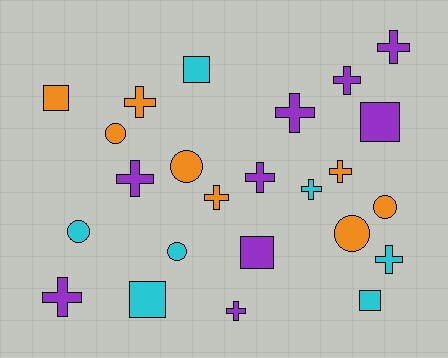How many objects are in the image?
There are 24 objects.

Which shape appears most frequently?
Cross, with 12 objects.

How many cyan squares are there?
There are 3 cyan squares.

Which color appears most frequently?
Purple, with 9 objects.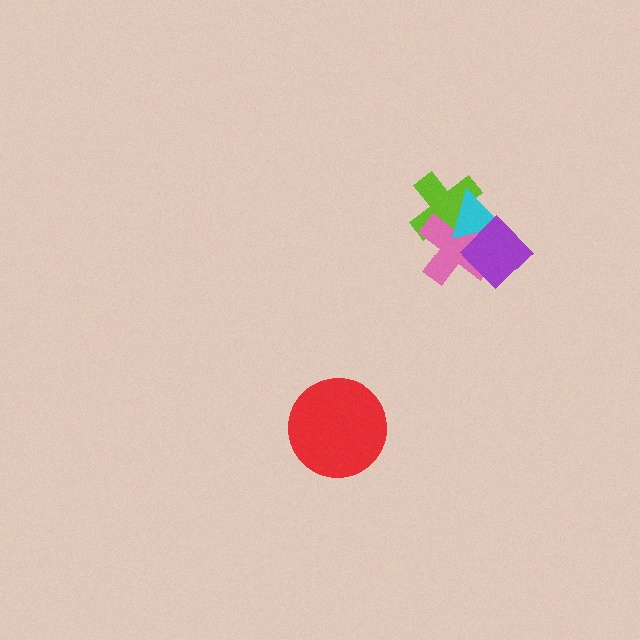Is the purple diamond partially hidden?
No, no other shape covers it.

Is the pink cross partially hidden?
Yes, it is partially covered by another shape.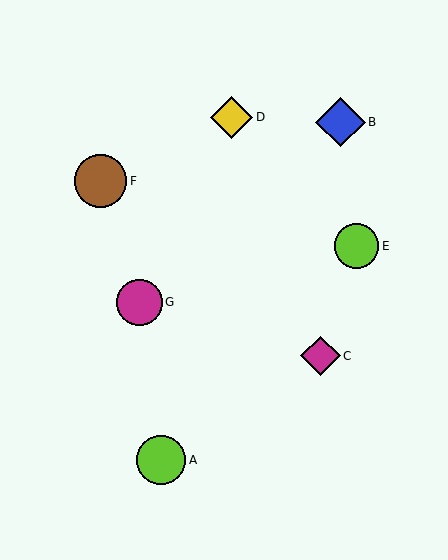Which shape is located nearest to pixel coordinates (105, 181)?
The brown circle (labeled F) at (100, 181) is nearest to that location.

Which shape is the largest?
The brown circle (labeled F) is the largest.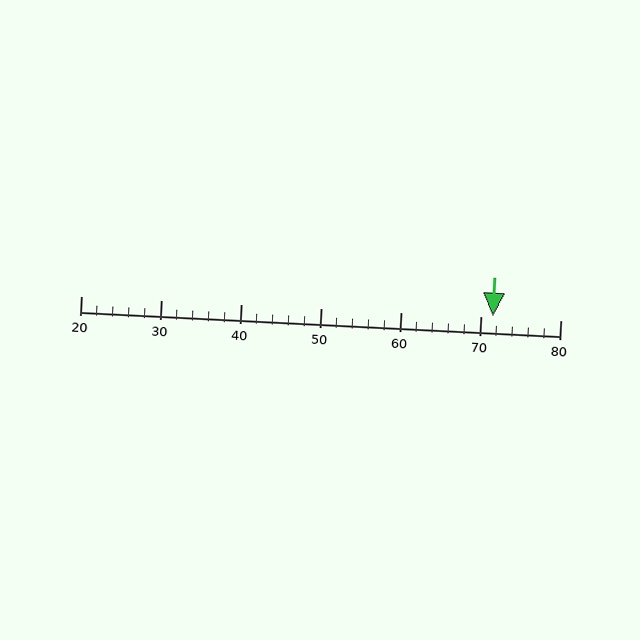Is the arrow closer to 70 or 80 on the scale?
The arrow is closer to 70.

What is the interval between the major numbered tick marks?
The major tick marks are spaced 10 units apart.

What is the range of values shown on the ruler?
The ruler shows values from 20 to 80.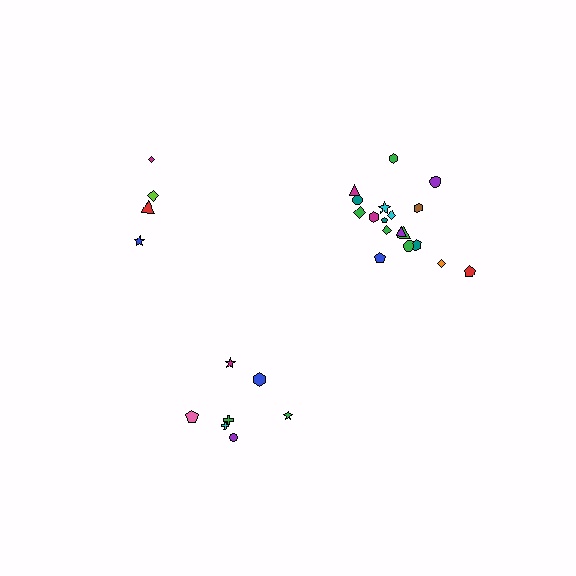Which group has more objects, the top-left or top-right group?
The top-right group.